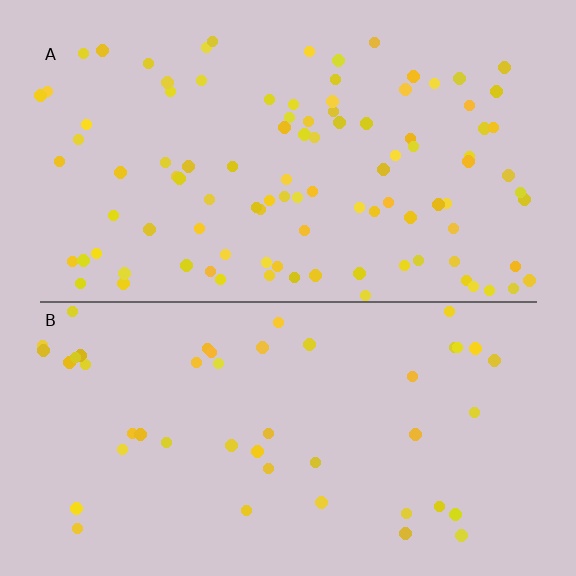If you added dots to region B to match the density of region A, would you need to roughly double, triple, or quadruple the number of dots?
Approximately double.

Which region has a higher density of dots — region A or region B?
A (the top).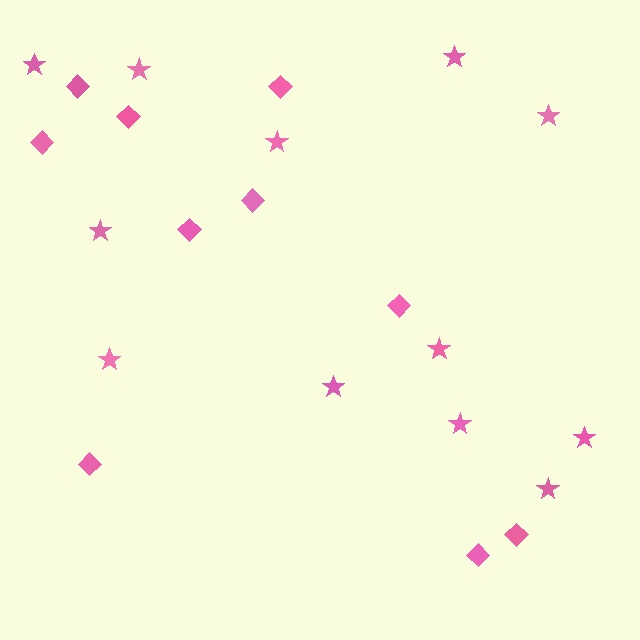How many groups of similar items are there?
There are 2 groups: one group of stars (12) and one group of diamonds (10).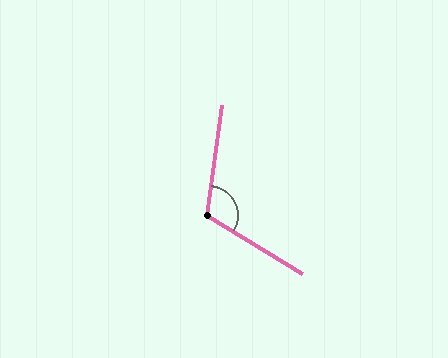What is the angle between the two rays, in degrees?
Approximately 114 degrees.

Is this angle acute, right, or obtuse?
It is obtuse.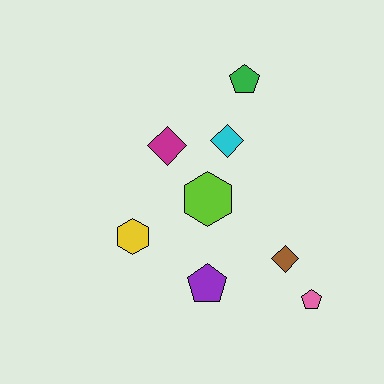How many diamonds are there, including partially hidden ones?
There are 3 diamonds.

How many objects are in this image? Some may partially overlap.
There are 8 objects.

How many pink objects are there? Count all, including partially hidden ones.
There is 1 pink object.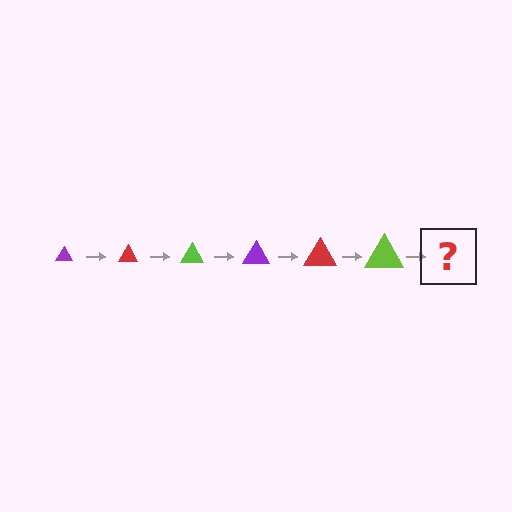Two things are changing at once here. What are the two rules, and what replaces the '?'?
The two rules are that the triangle grows larger each step and the color cycles through purple, red, and lime. The '?' should be a purple triangle, larger than the previous one.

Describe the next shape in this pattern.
It should be a purple triangle, larger than the previous one.